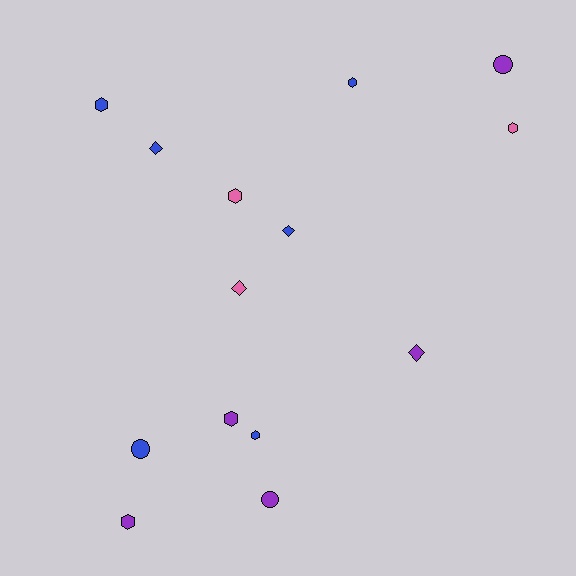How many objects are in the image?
There are 14 objects.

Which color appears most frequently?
Blue, with 6 objects.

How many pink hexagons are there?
There are 2 pink hexagons.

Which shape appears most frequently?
Hexagon, with 7 objects.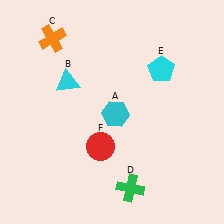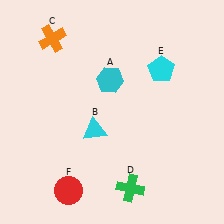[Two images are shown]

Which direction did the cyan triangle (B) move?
The cyan triangle (B) moved down.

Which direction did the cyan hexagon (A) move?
The cyan hexagon (A) moved up.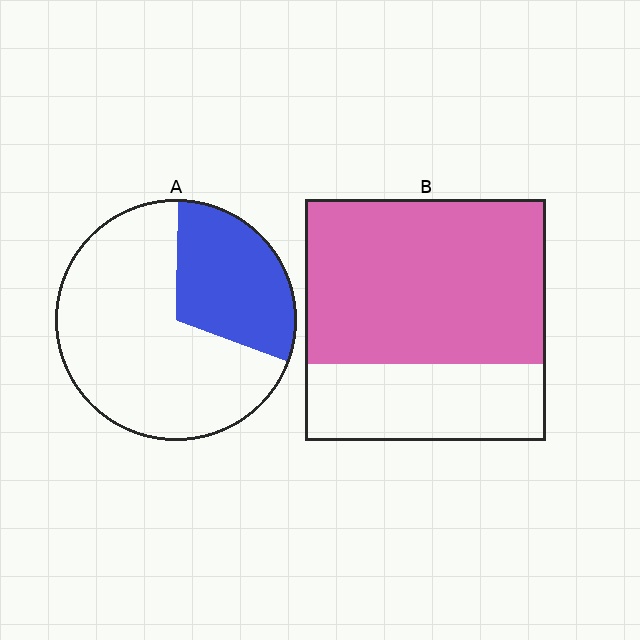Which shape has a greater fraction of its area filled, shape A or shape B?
Shape B.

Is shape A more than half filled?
No.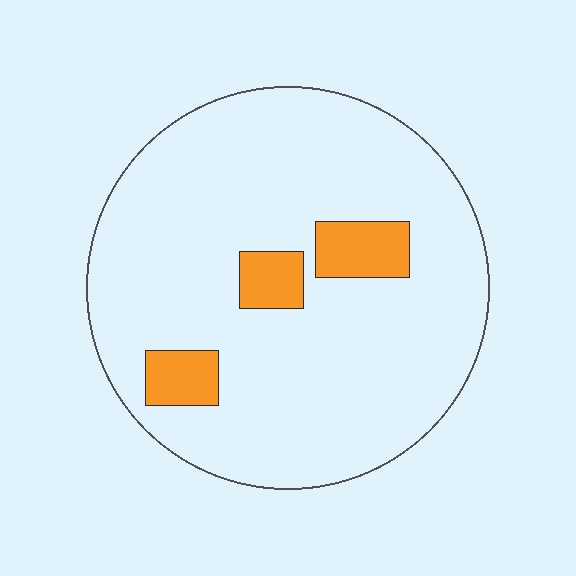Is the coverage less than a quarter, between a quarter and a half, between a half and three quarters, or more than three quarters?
Less than a quarter.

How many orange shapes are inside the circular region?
3.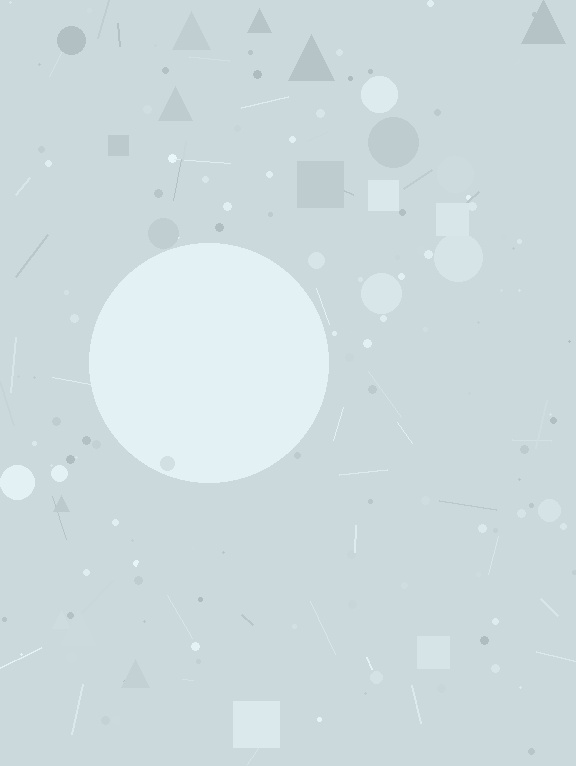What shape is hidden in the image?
A circle is hidden in the image.